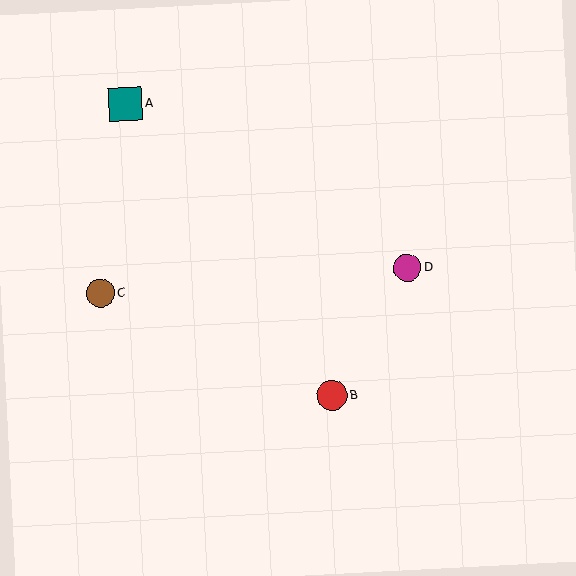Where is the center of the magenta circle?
The center of the magenta circle is at (407, 268).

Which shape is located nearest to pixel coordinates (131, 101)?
The teal square (labeled A) at (125, 104) is nearest to that location.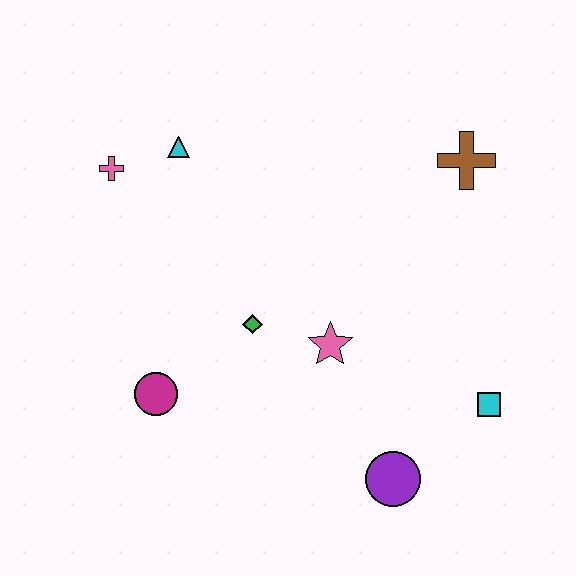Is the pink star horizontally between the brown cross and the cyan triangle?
Yes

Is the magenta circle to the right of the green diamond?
No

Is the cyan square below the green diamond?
Yes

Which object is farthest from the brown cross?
The magenta circle is farthest from the brown cross.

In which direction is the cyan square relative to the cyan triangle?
The cyan square is to the right of the cyan triangle.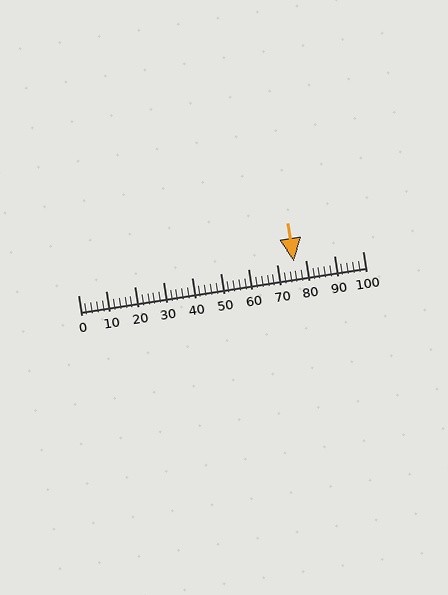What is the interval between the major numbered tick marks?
The major tick marks are spaced 10 units apart.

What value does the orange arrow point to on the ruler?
The orange arrow points to approximately 76.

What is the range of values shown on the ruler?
The ruler shows values from 0 to 100.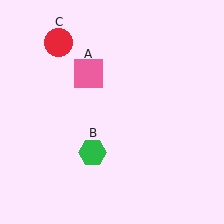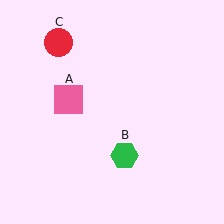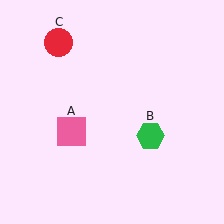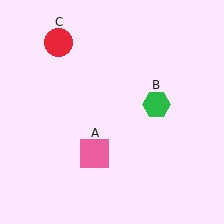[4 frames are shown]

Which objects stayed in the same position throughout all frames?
Red circle (object C) remained stationary.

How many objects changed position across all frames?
2 objects changed position: pink square (object A), green hexagon (object B).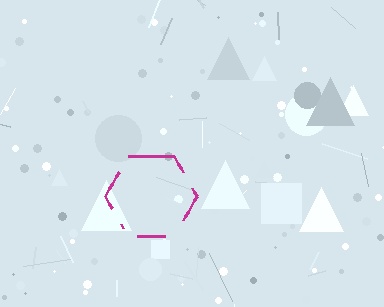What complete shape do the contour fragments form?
The contour fragments form a hexagon.